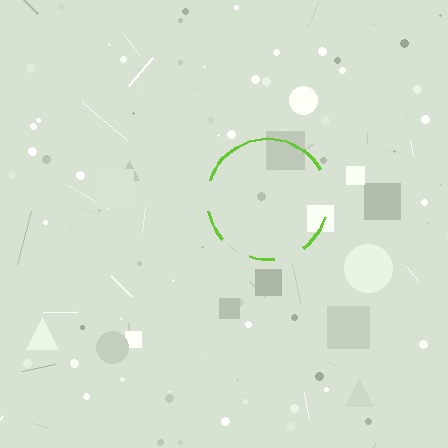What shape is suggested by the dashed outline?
The dashed outline suggests a circle.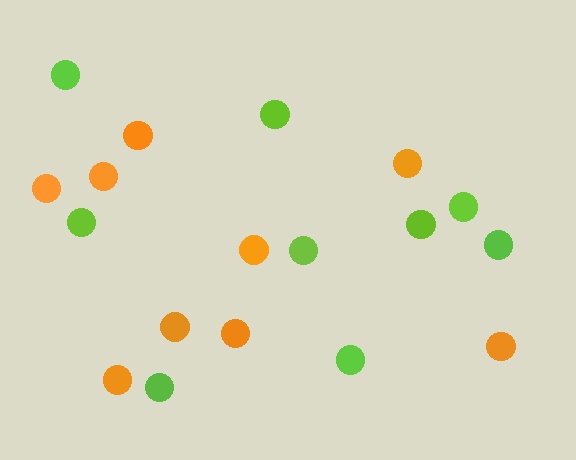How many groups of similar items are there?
There are 2 groups: one group of orange circles (9) and one group of lime circles (9).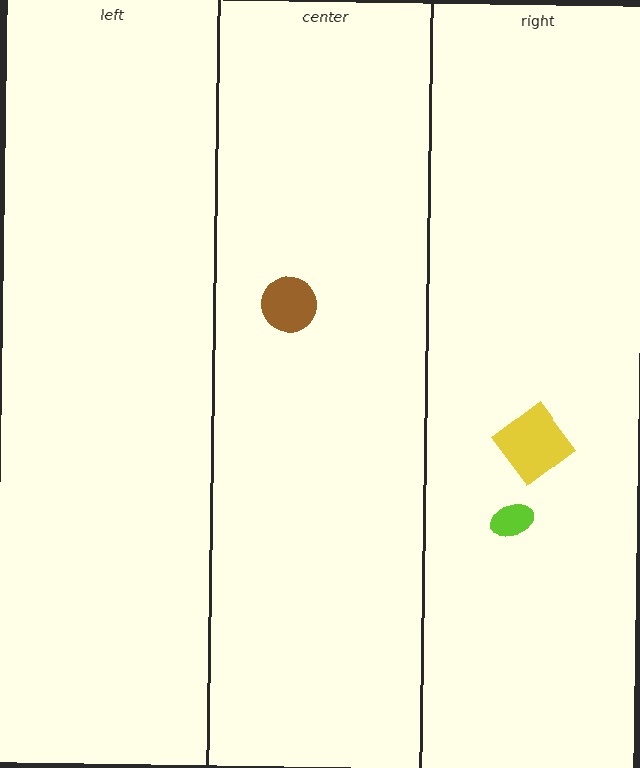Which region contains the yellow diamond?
The right region.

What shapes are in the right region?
The lime ellipse, the yellow diamond.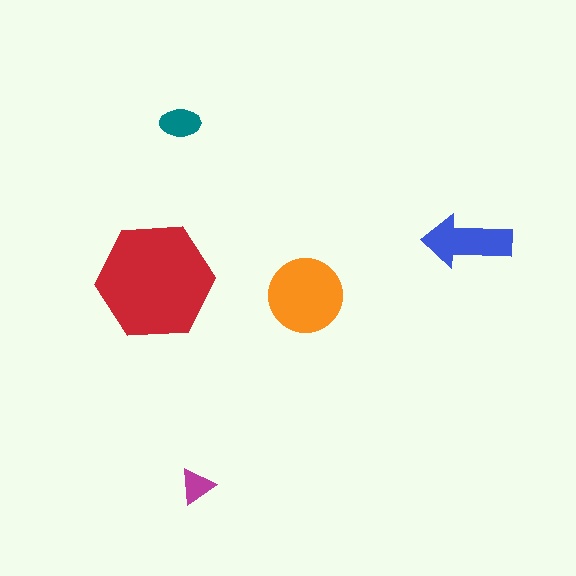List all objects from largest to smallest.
The red hexagon, the orange circle, the blue arrow, the teal ellipse, the magenta triangle.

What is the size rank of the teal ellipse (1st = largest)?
4th.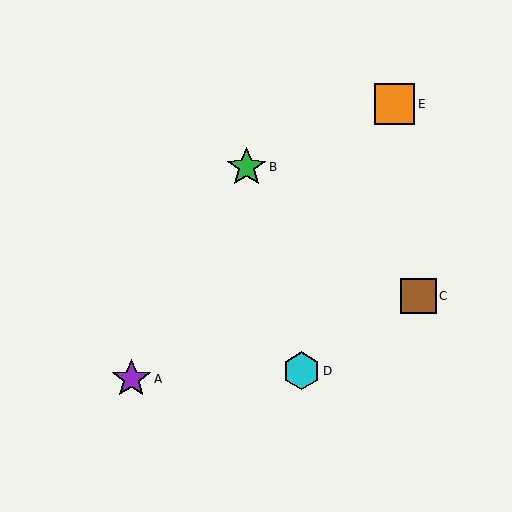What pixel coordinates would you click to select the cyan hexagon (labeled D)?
Click at (302, 371) to select the cyan hexagon D.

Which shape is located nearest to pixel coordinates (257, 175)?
The green star (labeled B) at (247, 167) is nearest to that location.